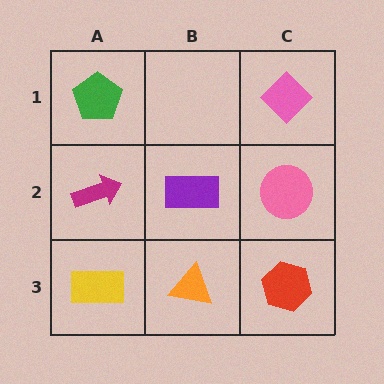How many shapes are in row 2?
3 shapes.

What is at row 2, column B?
A purple rectangle.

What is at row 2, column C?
A pink circle.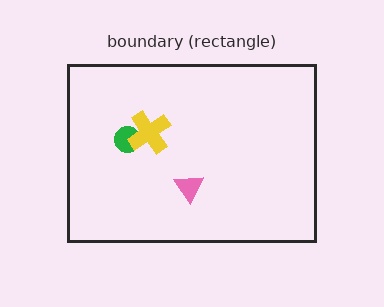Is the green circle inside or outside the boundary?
Inside.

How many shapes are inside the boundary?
3 inside, 0 outside.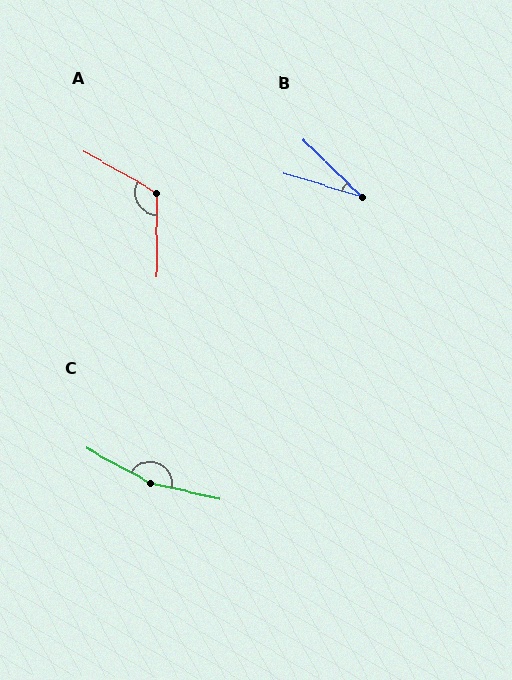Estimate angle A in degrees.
Approximately 119 degrees.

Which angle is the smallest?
B, at approximately 28 degrees.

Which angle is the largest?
C, at approximately 164 degrees.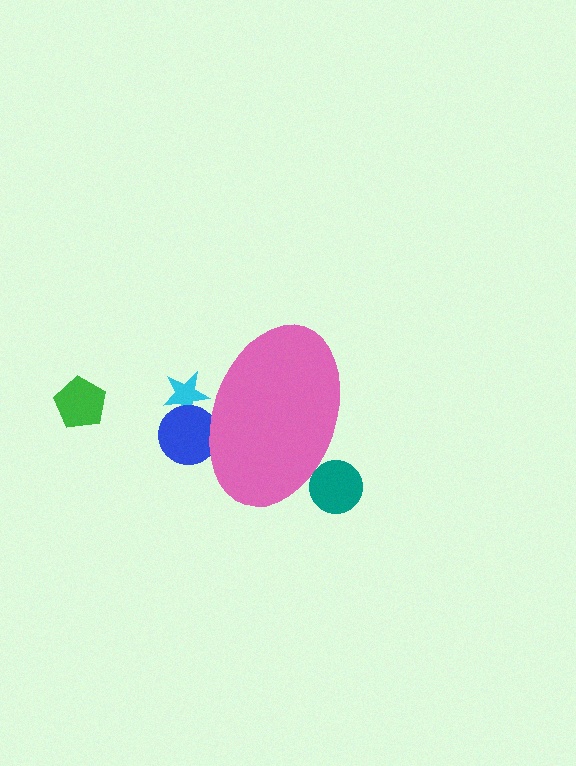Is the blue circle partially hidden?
Yes, the blue circle is partially hidden behind the pink ellipse.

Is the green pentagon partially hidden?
No, the green pentagon is fully visible.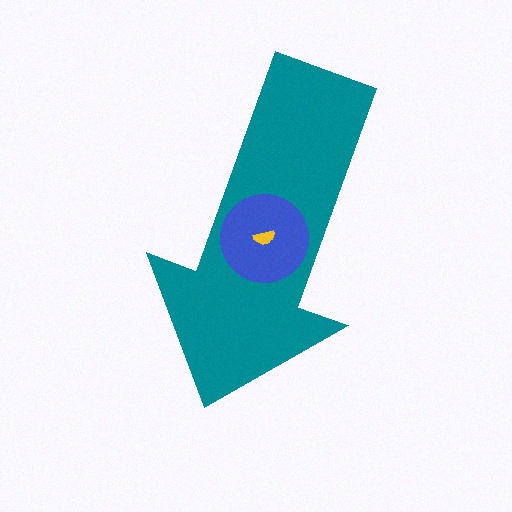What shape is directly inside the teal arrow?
The blue circle.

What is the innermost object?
The yellow semicircle.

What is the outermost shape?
The teal arrow.